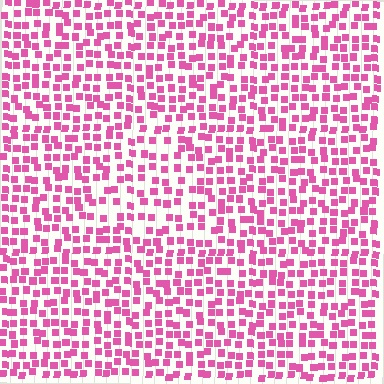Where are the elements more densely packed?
The elements are more densely packed outside the triangle boundary.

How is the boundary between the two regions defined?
The boundary is defined by a change in element density (approximately 1.5x ratio). All elements are the same color, size, and shape.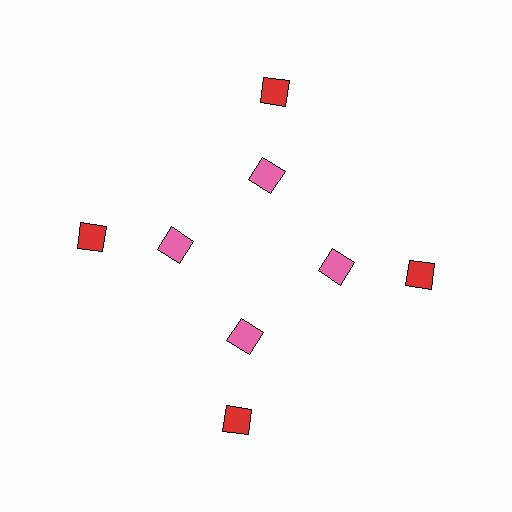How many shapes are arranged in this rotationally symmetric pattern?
There are 8 shapes, arranged in 4 groups of 2.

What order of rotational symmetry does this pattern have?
This pattern has 4-fold rotational symmetry.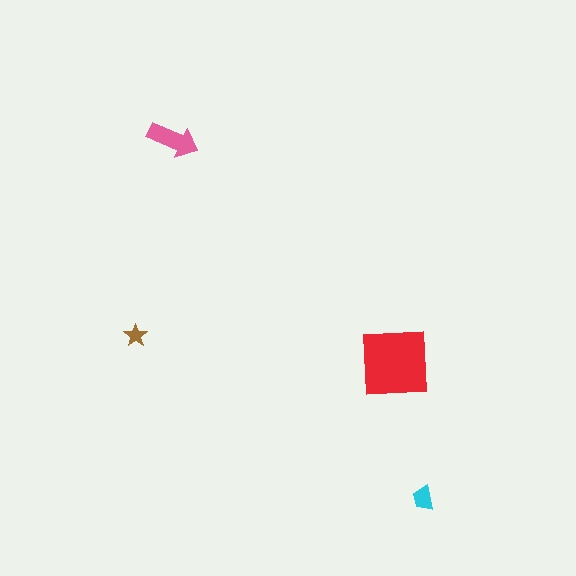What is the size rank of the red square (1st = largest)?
1st.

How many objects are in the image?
There are 4 objects in the image.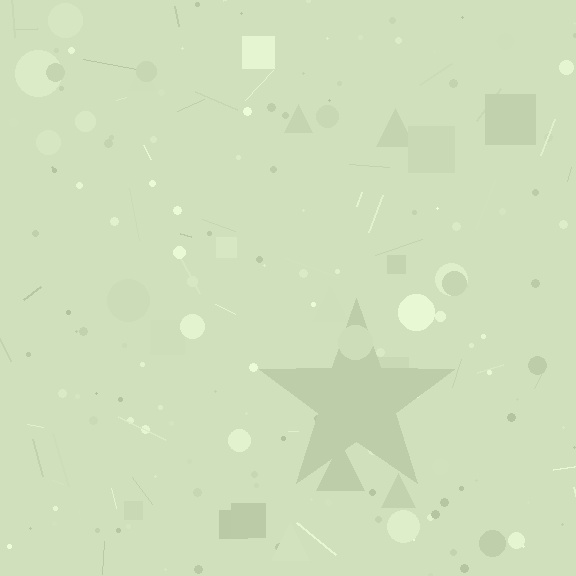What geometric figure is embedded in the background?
A star is embedded in the background.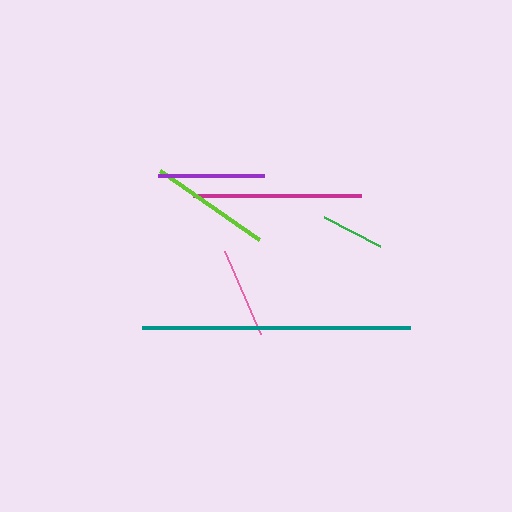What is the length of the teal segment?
The teal segment is approximately 268 pixels long.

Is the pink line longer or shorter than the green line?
The pink line is longer than the green line.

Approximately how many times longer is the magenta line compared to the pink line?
The magenta line is approximately 1.8 times the length of the pink line.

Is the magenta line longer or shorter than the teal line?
The teal line is longer than the magenta line.